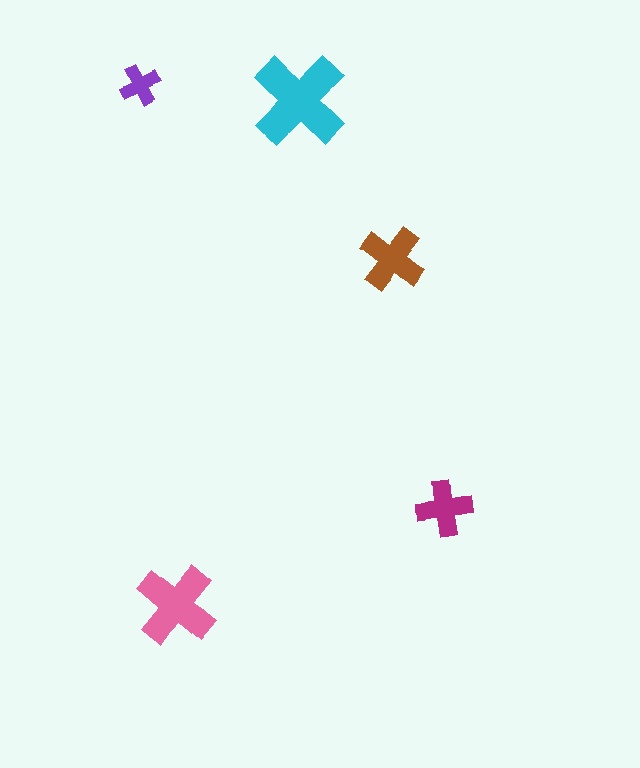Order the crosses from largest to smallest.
the cyan one, the pink one, the brown one, the magenta one, the purple one.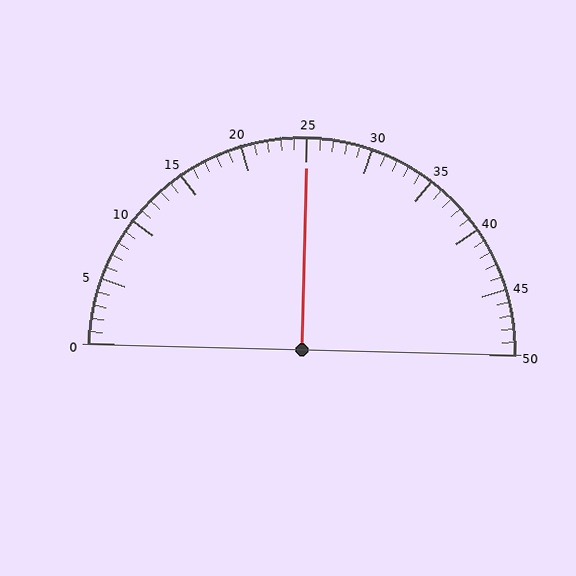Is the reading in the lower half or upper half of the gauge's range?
The reading is in the upper half of the range (0 to 50).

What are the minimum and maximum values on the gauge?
The gauge ranges from 0 to 50.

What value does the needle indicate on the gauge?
The needle indicates approximately 25.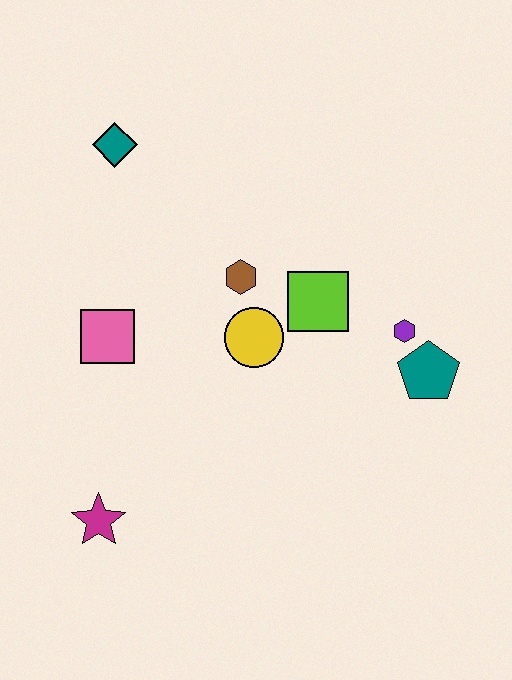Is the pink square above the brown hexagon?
No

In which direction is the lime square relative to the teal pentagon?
The lime square is to the left of the teal pentagon.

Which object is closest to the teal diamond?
The brown hexagon is closest to the teal diamond.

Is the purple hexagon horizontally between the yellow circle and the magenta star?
No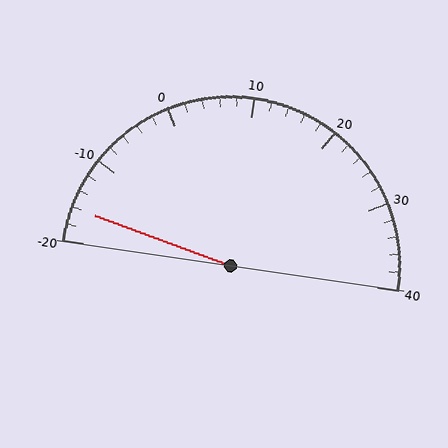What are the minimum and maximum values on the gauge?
The gauge ranges from -20 to 40.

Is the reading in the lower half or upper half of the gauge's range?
The reading is in the lower half of the range (-20 to 40).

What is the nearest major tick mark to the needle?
The nearest major tick mark is -20.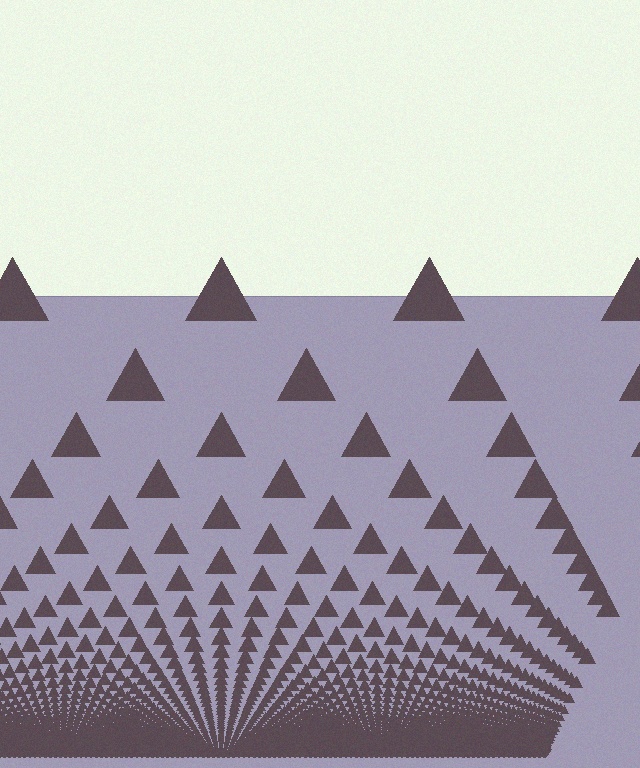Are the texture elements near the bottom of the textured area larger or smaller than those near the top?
Smaller. The gradient is inverted — elements near the bottom are smaller and denser.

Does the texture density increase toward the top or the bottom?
Density increases toward the bottom.